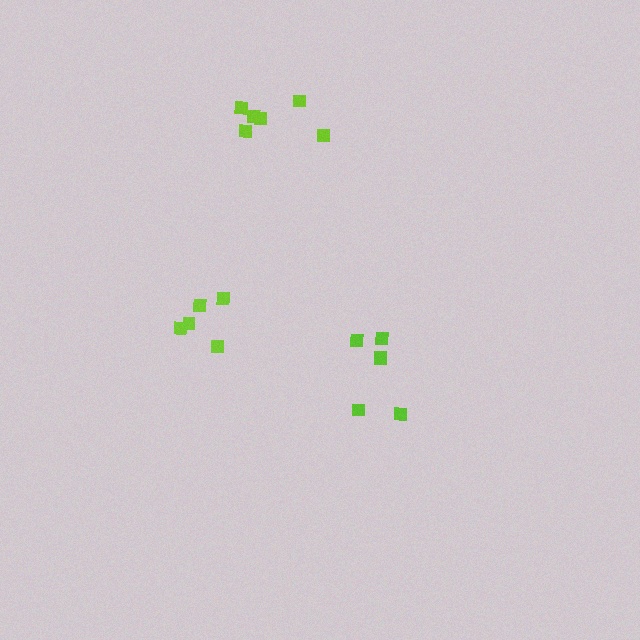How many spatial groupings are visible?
There are 3 spatial groupings.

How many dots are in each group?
Group 1: 6 dots, Group 2: 5 dots, Group 3: 6 dots (17 total).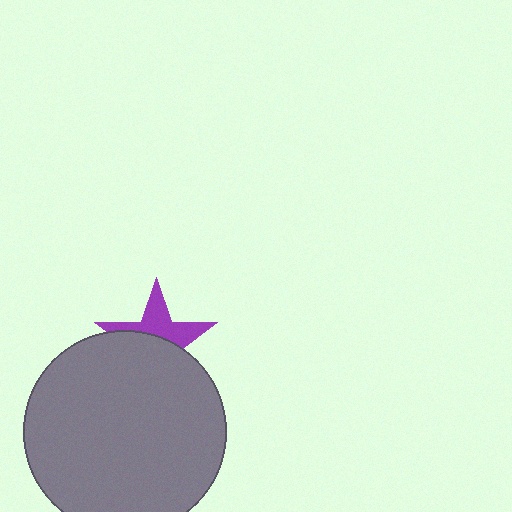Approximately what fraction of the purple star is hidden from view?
Roughly 56% of the purple star is hidden behind the gray circle.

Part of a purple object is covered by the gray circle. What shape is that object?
It is a star.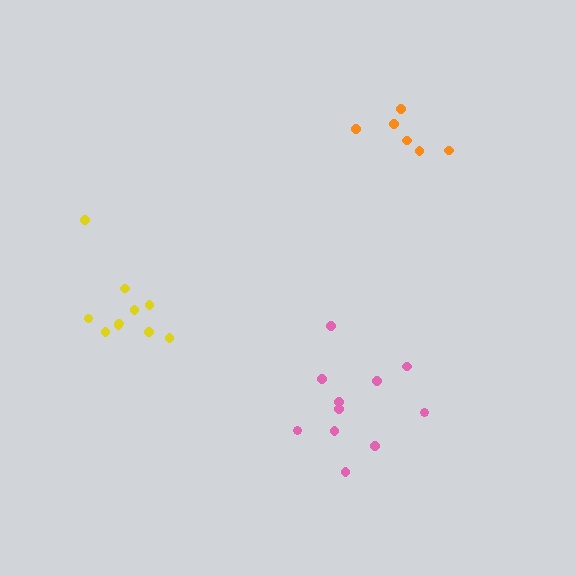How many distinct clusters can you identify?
There are 3 distinct clusters.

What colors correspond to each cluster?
The clusters are colored: pink, orange, yellow.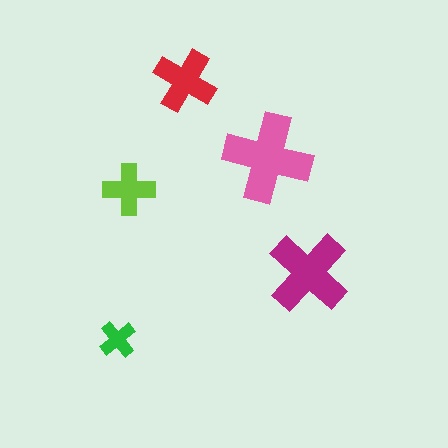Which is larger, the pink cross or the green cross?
The pink one.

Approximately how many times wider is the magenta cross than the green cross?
About 2 times wider.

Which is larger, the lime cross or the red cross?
The red one.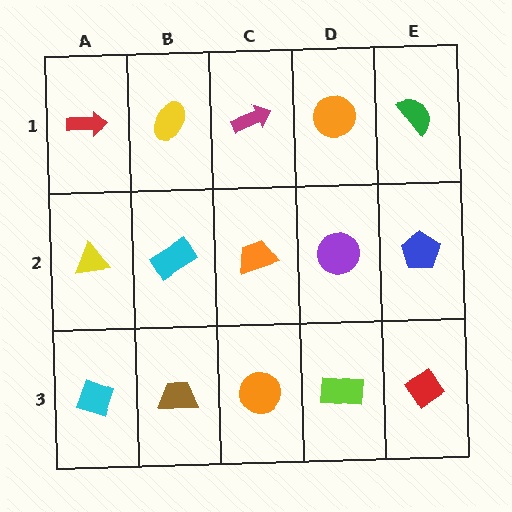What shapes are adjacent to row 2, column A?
A red arrow (row 1, column A), a cyan diamond (row 3, column A), a cyan rectangle (row 2, column B).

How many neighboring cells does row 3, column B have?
3.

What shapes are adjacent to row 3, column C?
An orange trapezoid (row 2, column C), a brown trapezoid (row 3, column B), a lime rectangle (row 3, column D).